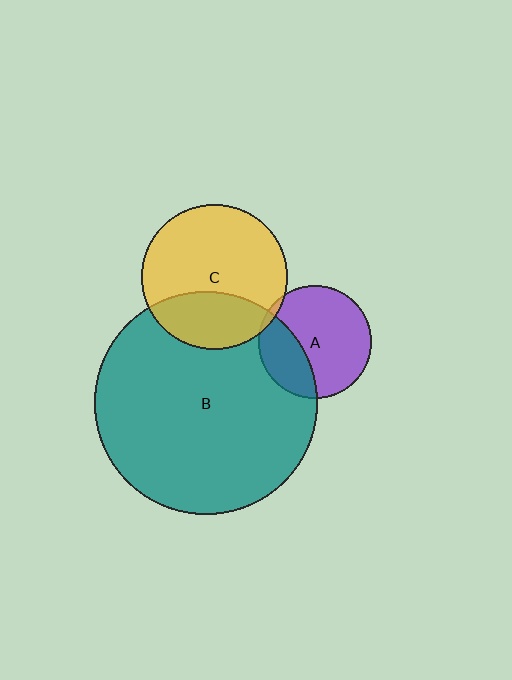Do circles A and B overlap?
Yes.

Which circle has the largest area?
Circle B (teal).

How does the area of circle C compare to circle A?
Approximately 1.7 times.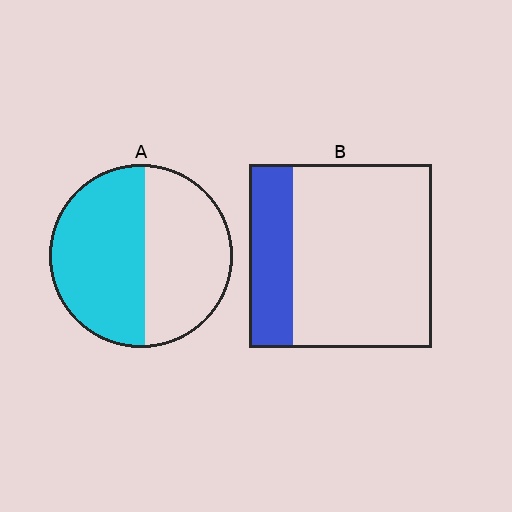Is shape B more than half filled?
No.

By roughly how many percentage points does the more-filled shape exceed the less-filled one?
By roughly 30 percentage points (A over B).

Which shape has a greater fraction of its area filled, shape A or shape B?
Shape A.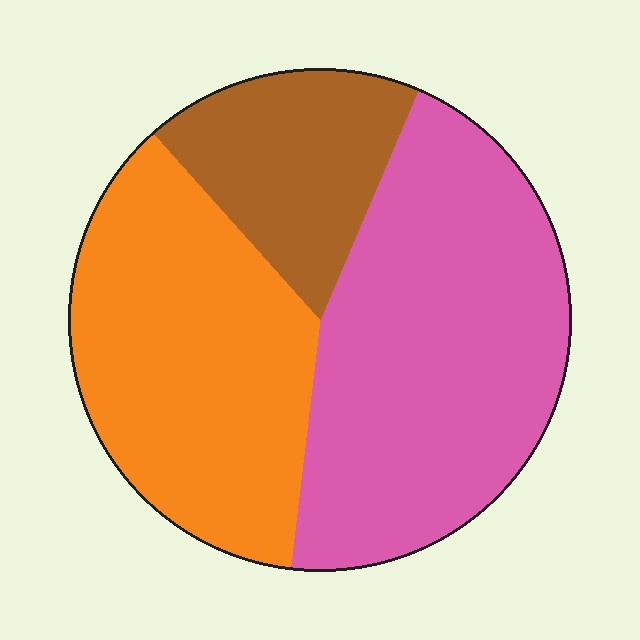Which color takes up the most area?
Pink, at roughly 45%.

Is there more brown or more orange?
Orange.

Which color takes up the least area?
Brown, at roughly 20%.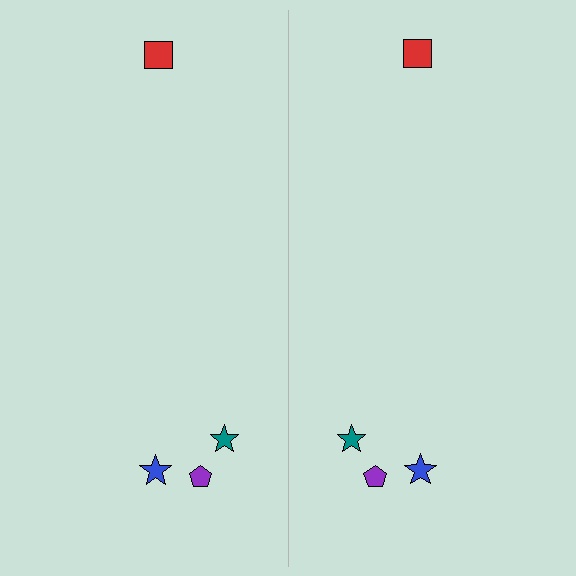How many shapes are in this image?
There are 8 shapes in this image.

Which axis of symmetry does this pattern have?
The pattern has a vertical axis of symmetry running through the center of the image.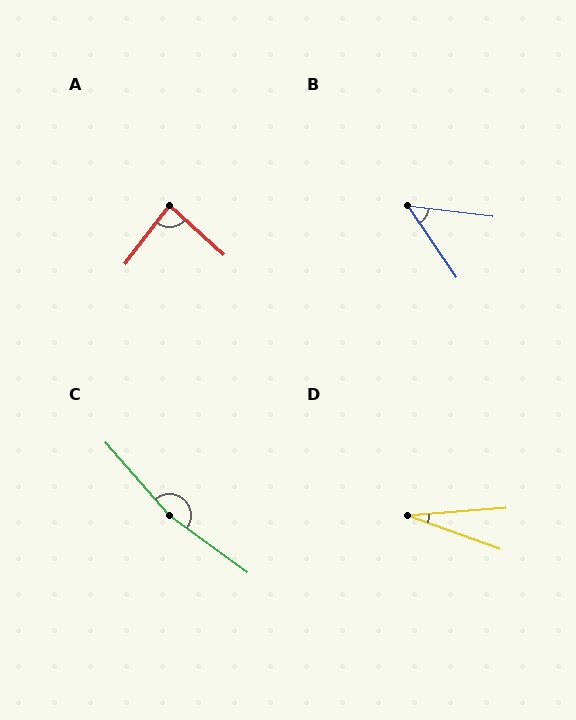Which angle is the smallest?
D, at approximately 24 degrees.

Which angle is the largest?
C, at approximately 167 degrees.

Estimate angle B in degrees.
Approximately 48 degrees.